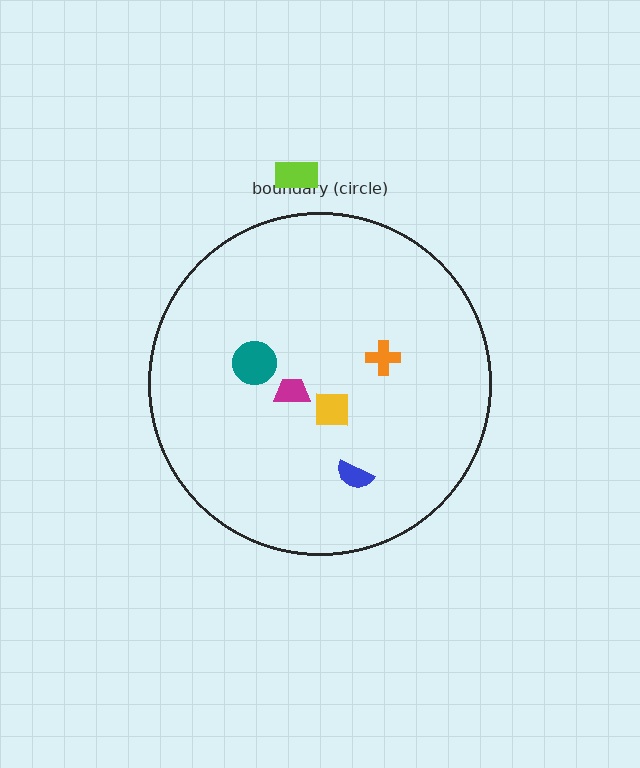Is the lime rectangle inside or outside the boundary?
Outside.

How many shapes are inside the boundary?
5 inside, 1 outside.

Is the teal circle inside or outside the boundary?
Inside.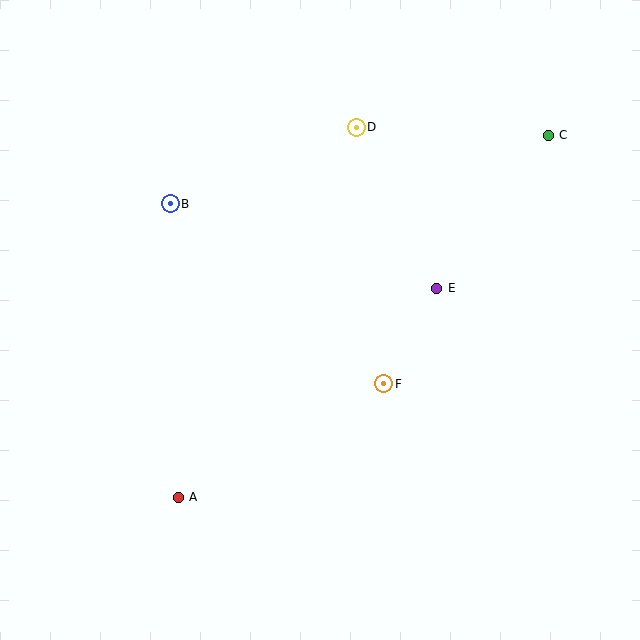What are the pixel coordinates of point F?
Point F is at (384, 384).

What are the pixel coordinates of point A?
Point A is at (178, 497).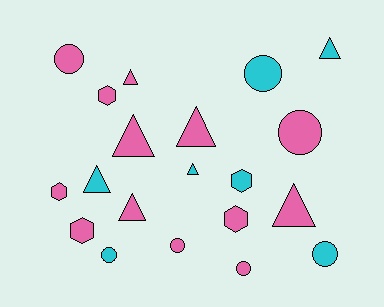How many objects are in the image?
There are 20 objects.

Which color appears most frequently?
Pink, with 13 objects.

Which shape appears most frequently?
Triangle, with 8 objects.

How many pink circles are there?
There are 4 pink circles.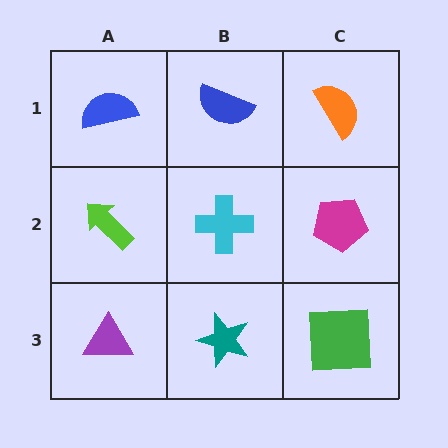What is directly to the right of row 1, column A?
A blue semicircle.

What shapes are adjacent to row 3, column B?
A cyan cross (row 2, column B), a purple triangle (row 3, column A), a green square (row 3, column C).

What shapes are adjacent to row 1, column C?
A magenta pentagon (row 2, column C), a blue semicircle (row 1, column B).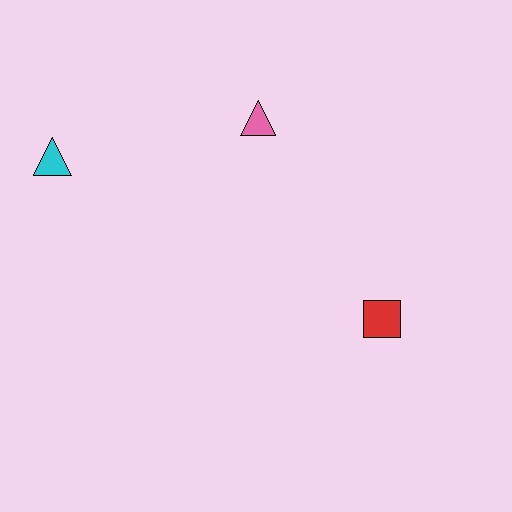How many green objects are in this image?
There are no green objects.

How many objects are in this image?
There are 3 objects.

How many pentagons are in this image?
There are no pentagons.